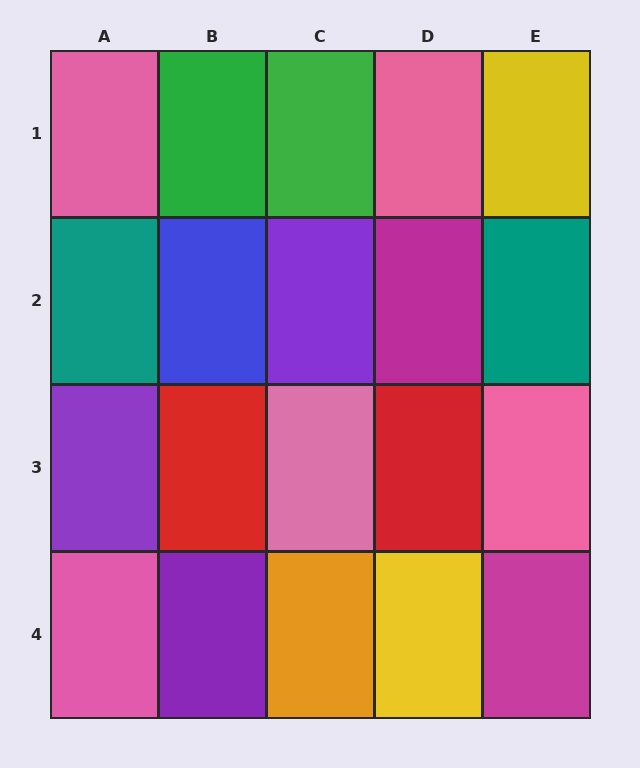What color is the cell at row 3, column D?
Red.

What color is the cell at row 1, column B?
Green.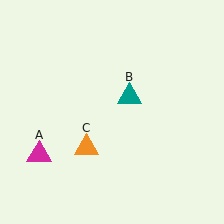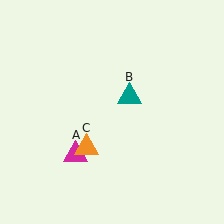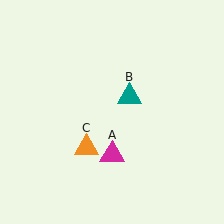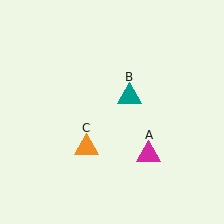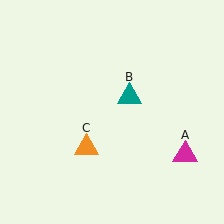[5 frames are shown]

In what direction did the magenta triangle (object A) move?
The magenta triangle (object A) moved right.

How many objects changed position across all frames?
1 object changed position: magenta triangle (object A).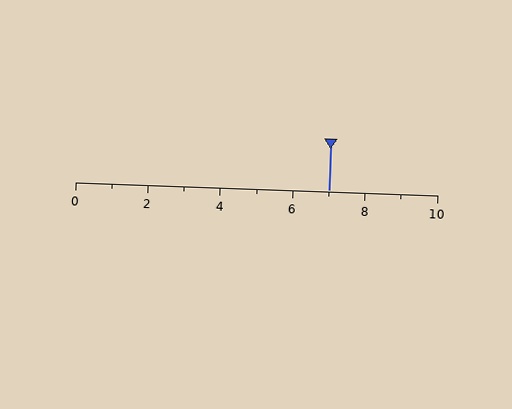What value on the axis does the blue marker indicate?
The marker indicates approximately 7.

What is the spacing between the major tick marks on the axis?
The major ticks are spaced 2 apart.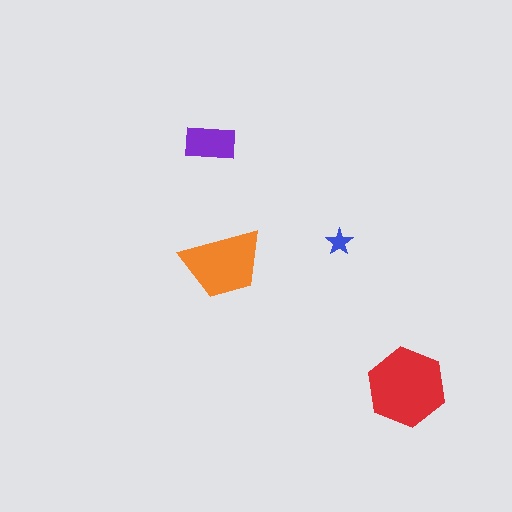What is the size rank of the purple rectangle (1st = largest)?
3rd.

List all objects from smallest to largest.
The blue star, the purple rectangle, the orange trapezoid, the red hexagon.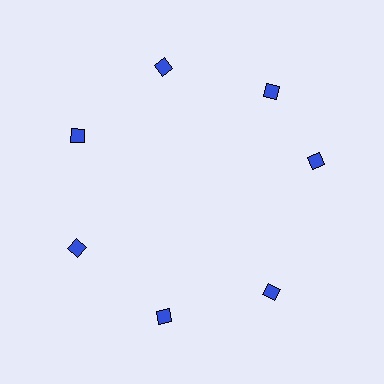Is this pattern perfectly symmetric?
No. The 7 blue diamonds are arranged in a ring, but one element near the 3 o'clock position is rotated out of alignment along the ring, breaking the 7-fold rotational symmetry.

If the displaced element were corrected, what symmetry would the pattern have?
It would have 7-fold rotational symmetry — the pattern would map onto itself every 51 degrees.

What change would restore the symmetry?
The symmetry would be restored by rotating it back into even spacing with its neighbors so that all 7 diamonds sit at equal angles and equal distance from the center.